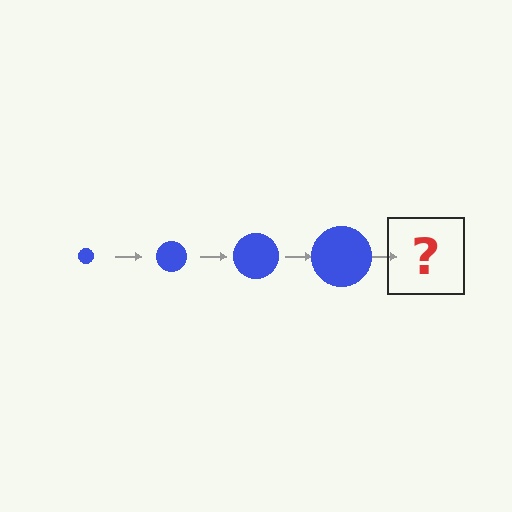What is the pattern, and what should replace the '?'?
The pattern is that the circle gets progressively larger each step. The '?' should be a blue circle, larger than the previous one.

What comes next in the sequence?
The next element should be a blue circle, larger than the previous one.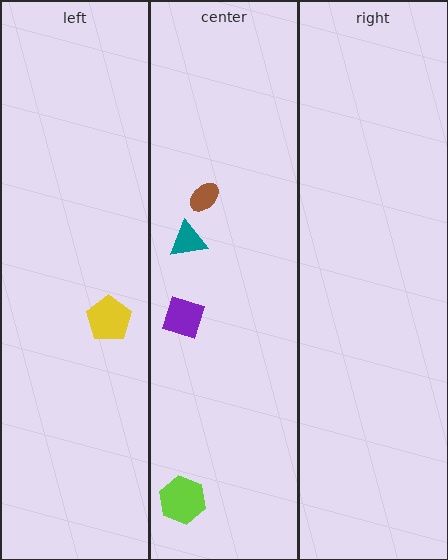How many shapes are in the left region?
1.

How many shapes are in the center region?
4.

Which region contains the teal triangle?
The center region.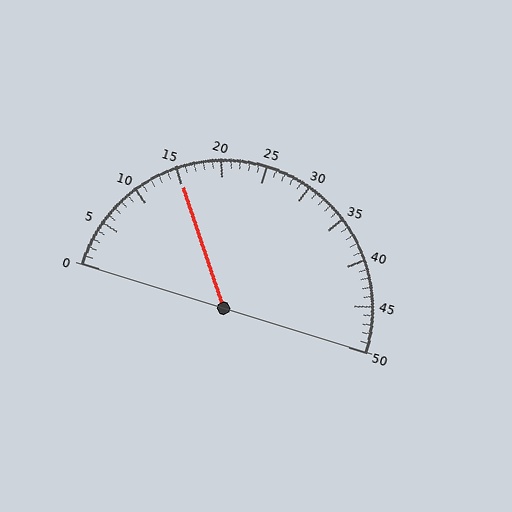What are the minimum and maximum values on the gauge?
The gauge ranges from 0 to 50.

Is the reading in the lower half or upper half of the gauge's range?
The reading is in the lower half of the range (0 to 50).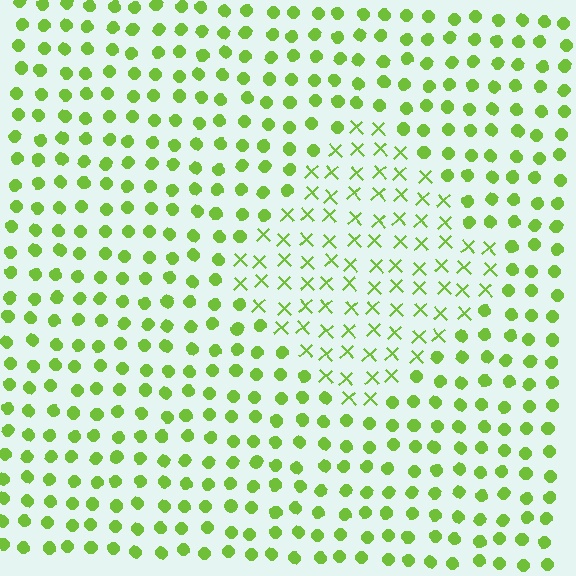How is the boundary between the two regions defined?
The boundary is defined by a change in element shape: X marks inside vs. circles outside. All elements share the same color and spacing.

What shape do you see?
I see a diamond.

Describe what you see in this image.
The image is filled with small lime elements arranged in a uniform grid. A diamond-shaped region contains X marks, while the surrounding area contains circles. The boundary is defined purely by the change in element shape.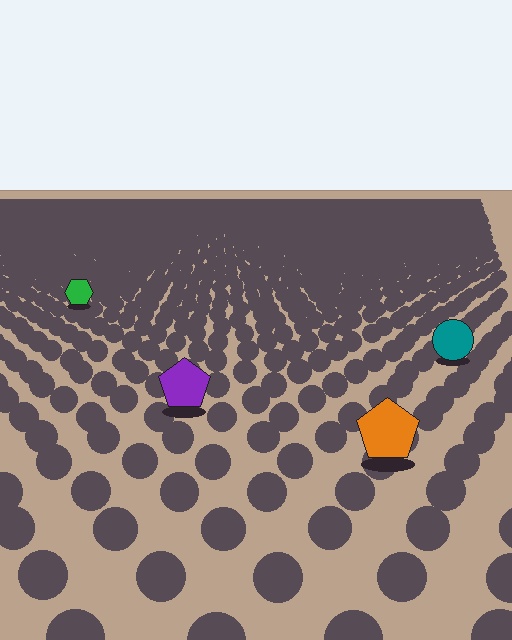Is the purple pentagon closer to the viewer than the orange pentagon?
No. The orange pentagon is closer — you can tell from the texture gradient: the ground texture is coarser near it.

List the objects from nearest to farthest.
From nearest to farthest: the orange pentagon, the purple pentagon, the teal circle, the green hexagon.